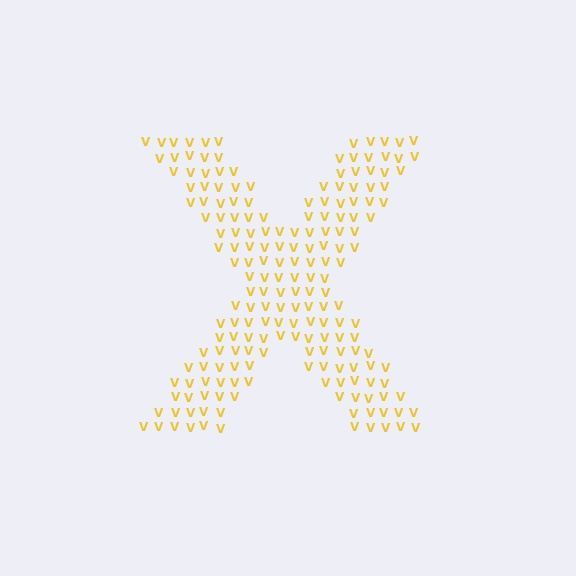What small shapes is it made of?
It is made of small letter V's.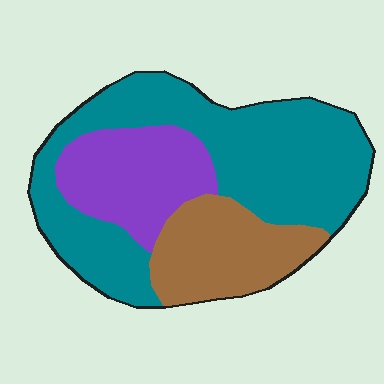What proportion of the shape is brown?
Brown covers 22% of the shape.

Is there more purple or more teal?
Teal.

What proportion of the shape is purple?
Purple takes up less than a quarter of the shape.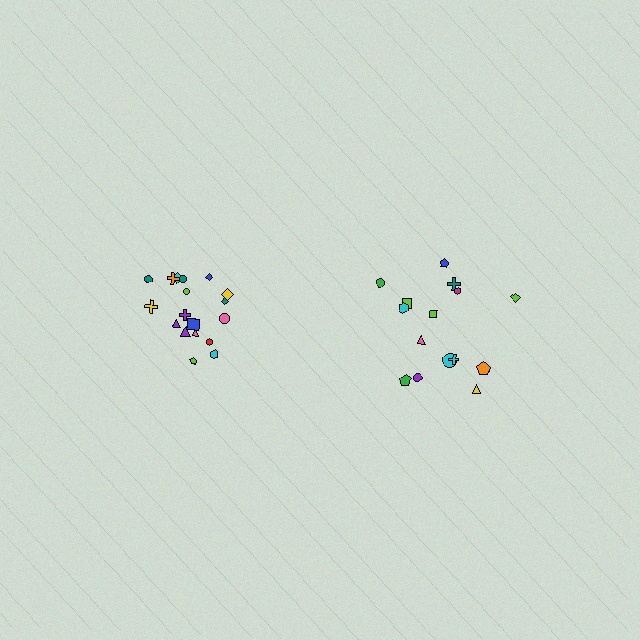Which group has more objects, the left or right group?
The left group.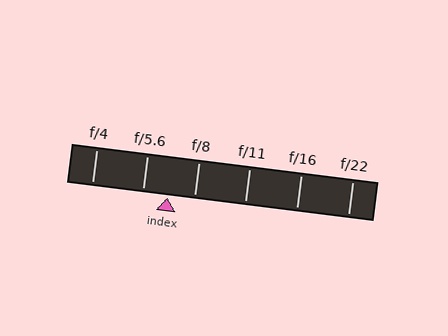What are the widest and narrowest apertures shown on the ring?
The widest aperture shown is f/4 and the narrowest is f/22.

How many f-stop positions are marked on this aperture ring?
There are 6 f-stop positions marked.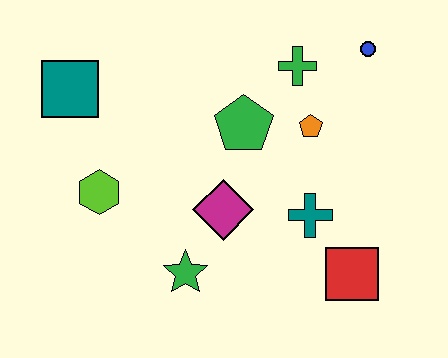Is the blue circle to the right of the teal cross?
Yes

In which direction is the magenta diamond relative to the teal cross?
The magenta diamond is to the left of the teal cross.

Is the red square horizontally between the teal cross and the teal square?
No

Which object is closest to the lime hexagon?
The teal square is closest to the lime hexagon.